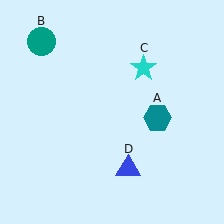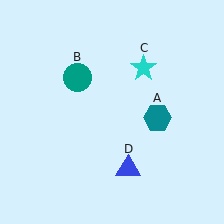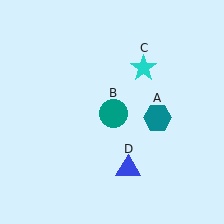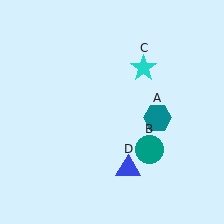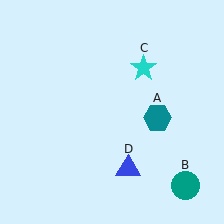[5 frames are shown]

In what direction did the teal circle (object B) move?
The teal circle (object B) moved down and to the right.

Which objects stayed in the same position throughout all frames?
Teal hexagon (object A) and cyan star (object C) and blue triangle (object D) remained stationary.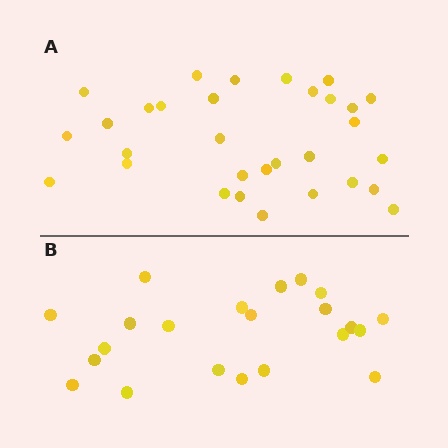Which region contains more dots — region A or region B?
Region A (the top region) has more dots.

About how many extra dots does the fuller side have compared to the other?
Region A has roughly 8 or so more dots than region B.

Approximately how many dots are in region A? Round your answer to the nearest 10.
About 30 dots. (The exact count is 31, which rounds to 30.)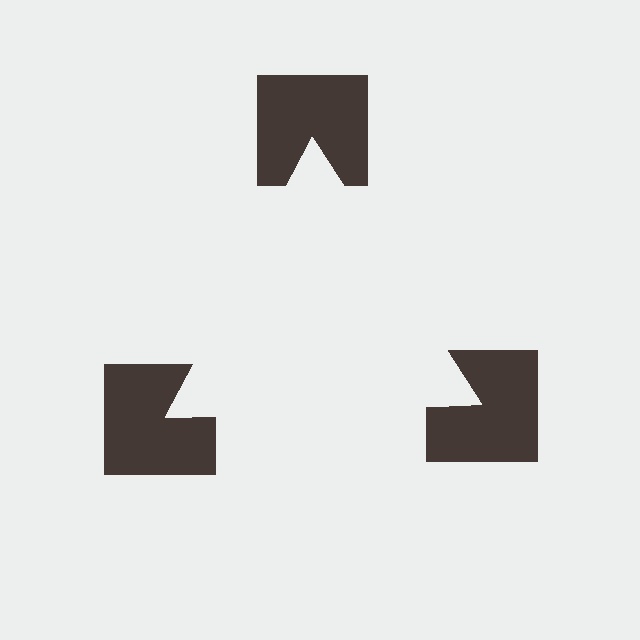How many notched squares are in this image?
There are 3 — one at each vertex of the illusory triangle.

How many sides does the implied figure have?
3 sides.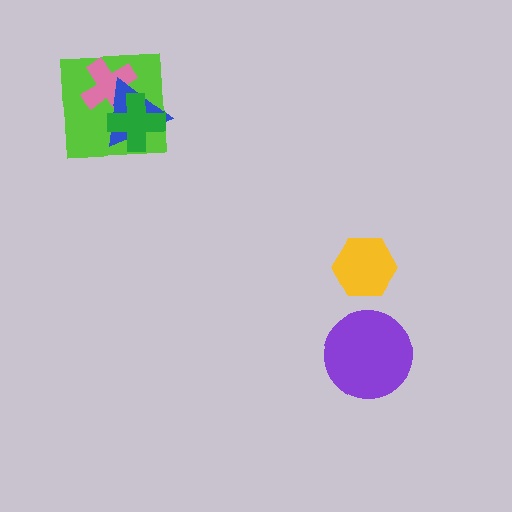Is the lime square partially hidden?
Yes, it is partially covered by another shape.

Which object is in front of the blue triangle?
The green cross is in front of the blue triangle.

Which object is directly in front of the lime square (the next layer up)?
The pink cross is directly in front of the lime square.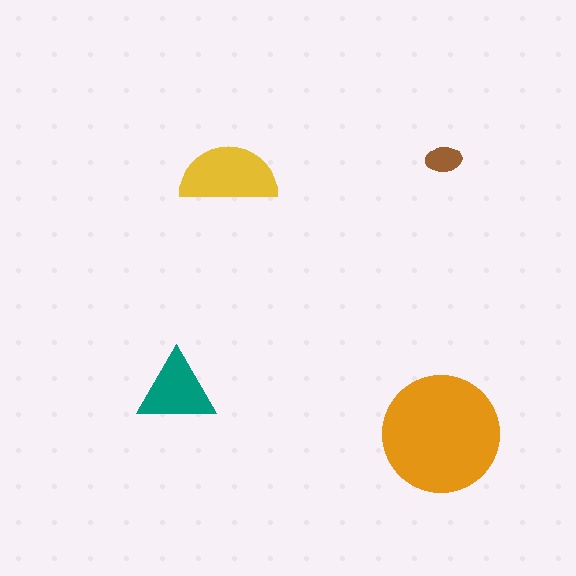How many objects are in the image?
There are 4 objects in the image.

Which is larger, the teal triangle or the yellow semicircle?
The yellow semicircle.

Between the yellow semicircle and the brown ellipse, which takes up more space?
The yellow semicircle.